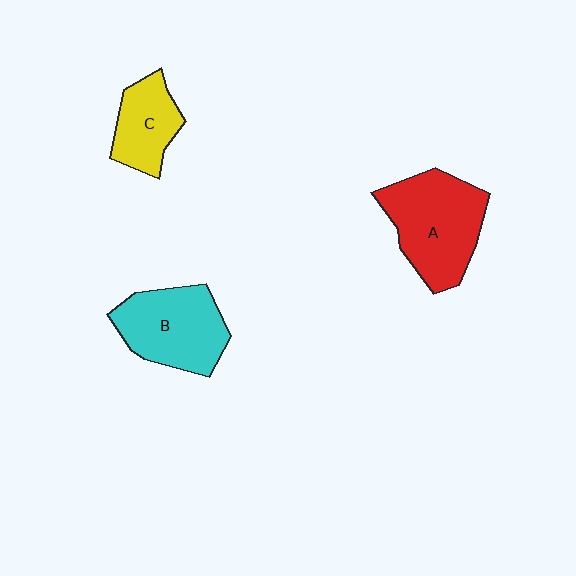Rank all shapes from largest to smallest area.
From largest to smallest: A (red), B (cyan), C (yellow).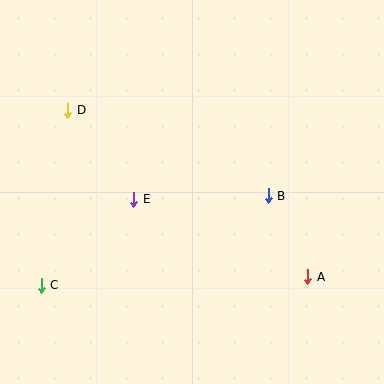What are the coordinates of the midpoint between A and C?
The midpoint between A and C is at (174, 281).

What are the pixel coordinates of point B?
Point B is at (268, 196).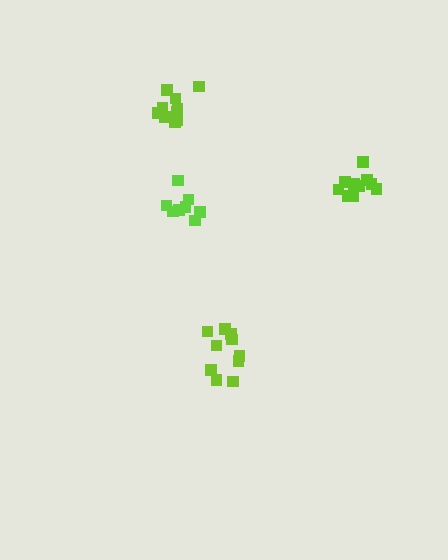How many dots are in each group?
Group 1: 12 dots, Group 2: 10 dots, Group 3: 10 dots, Group 4: 9 dots (41 total).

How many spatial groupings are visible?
There are 4 spatial groupings.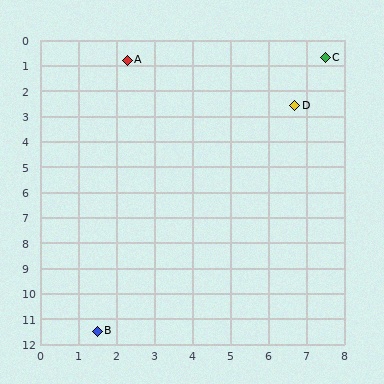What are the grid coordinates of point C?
Point C is at approximately (7.5, 0.7).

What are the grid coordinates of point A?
Point A is at approximately (2.3, 0.8).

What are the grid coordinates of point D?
Point D is at approximately (6.7, 2.6).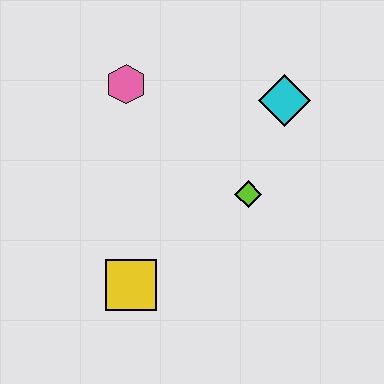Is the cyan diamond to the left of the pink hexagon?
No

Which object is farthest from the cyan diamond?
The yellow square is farthest from the cyan diamond.